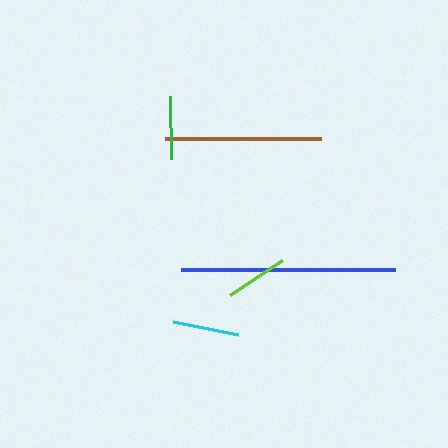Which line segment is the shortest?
The lime line is the shortest at approximately 63 pixels.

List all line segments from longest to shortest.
From longest to shortest: blue, brown, cyan, green, lime.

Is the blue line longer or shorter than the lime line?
The blue line is longer than the lime line.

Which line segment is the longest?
The blue line is the longest at approximately 213 pixels.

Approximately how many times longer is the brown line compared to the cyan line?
The brown line is approximately 2.4 times the length of the cyan line.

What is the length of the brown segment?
The brown segment is approximately 155 pixels long.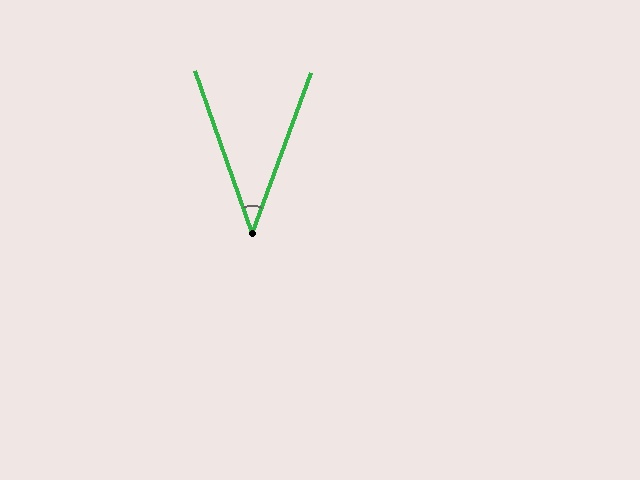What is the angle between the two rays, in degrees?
Approximately 39 degrees.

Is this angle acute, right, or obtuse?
It is acute.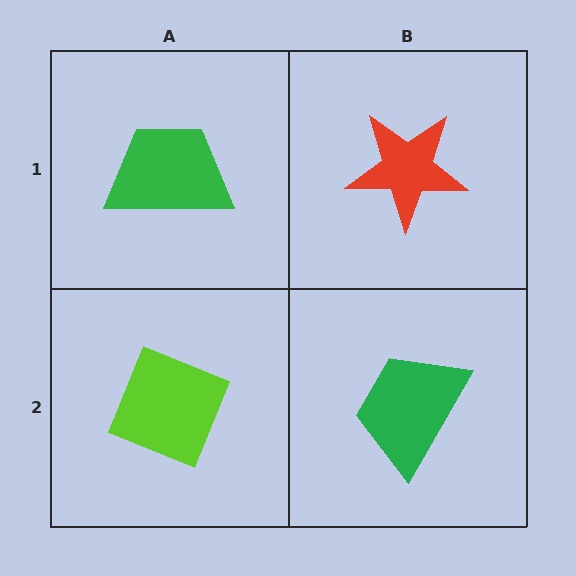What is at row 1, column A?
A green trapezoid.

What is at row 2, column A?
A lime diamond.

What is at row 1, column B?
A red star.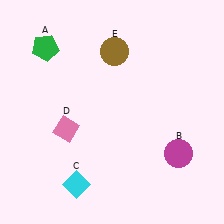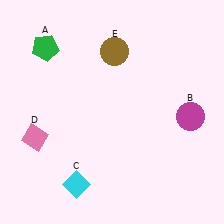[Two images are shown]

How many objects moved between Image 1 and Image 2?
2 objects moved between the two images.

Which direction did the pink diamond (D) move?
The pink diamond (D) moved left.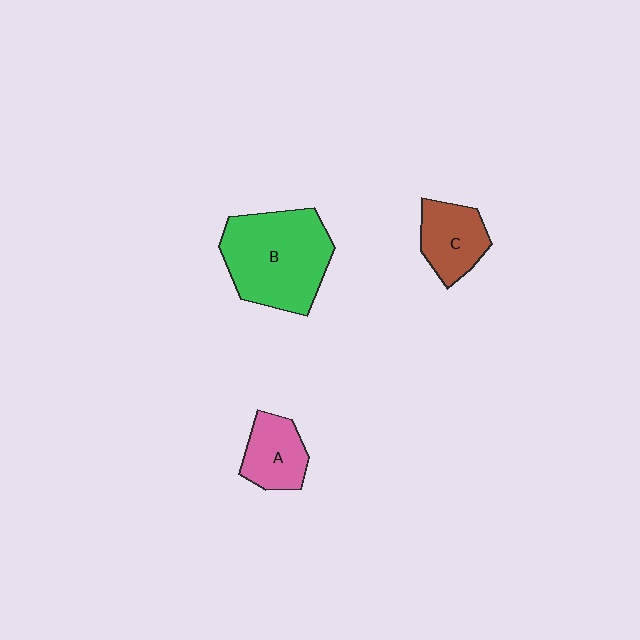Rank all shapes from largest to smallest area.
From largest to smallest: B (green), C (brown), A (pink).